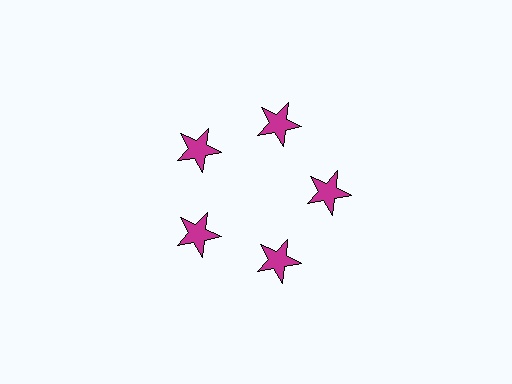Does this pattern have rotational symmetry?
Yes, this pattern has 5-fold rotational symmetry. It looks the same after rotating 72 degrees around the center.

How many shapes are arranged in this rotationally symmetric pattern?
There are 5 shapes, arranged in 5 groups of 1.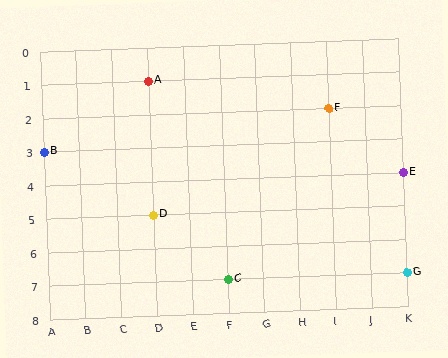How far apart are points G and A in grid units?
Points G and A are 7 columns and 6 rows apart (about 9.2 grid units diagonally).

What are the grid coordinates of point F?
Point F is at grid coordinates (I, 2).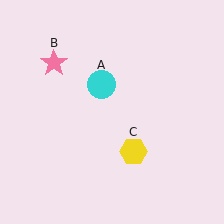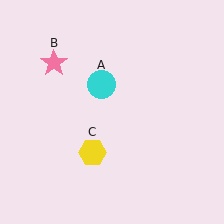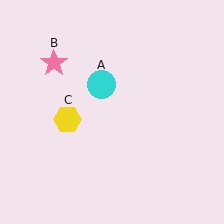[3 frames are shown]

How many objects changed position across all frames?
1 object changed position: yellow hexagon (object C).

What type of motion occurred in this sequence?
The yellow hexagon (object C) rotated clockwise around the center of the scene.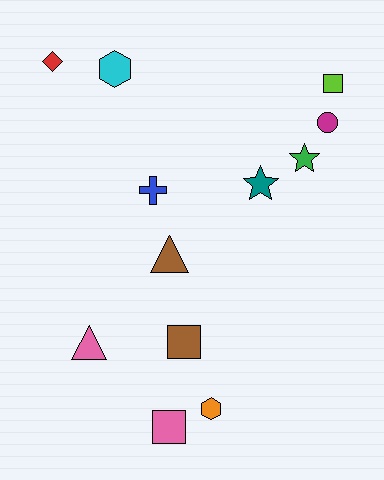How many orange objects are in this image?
There is 1 orange object.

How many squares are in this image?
There are 3 squares.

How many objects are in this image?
There are 12 objects.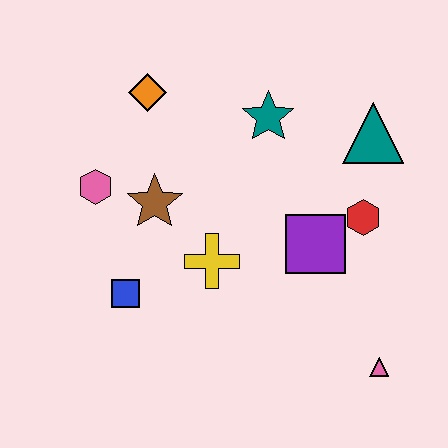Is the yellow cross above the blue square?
Yes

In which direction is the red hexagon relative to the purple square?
The red hexagon is to the right of the purple square.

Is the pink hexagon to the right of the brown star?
No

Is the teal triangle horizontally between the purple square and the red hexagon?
No